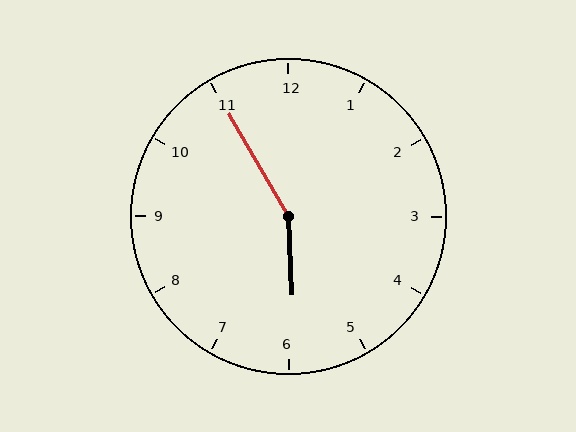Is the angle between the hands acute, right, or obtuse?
It is obtuse.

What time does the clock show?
5:55.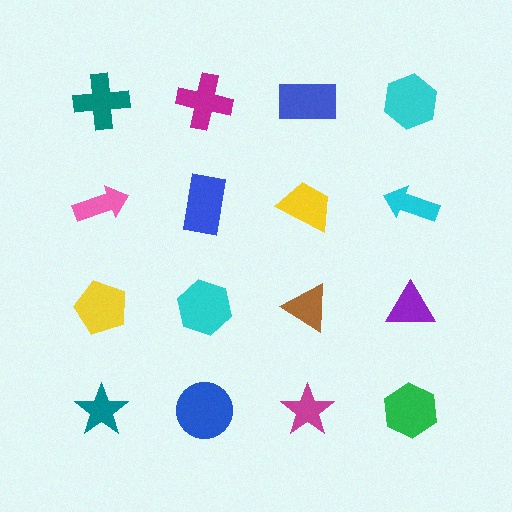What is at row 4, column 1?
A teal star.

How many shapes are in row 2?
4 shapes.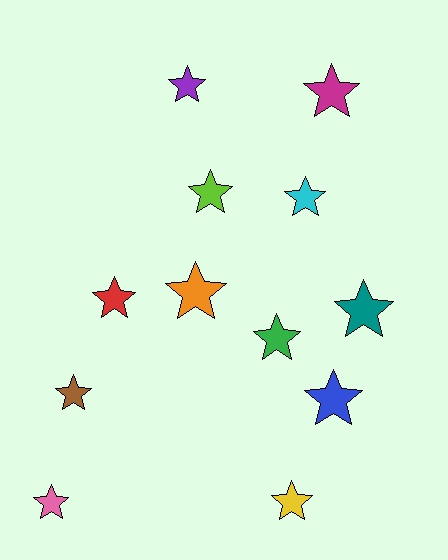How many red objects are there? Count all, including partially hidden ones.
There is 1 red object.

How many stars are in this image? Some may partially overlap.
There are 12 stars.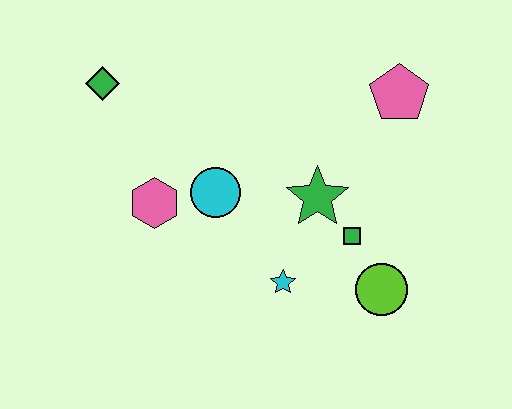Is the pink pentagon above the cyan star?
Yes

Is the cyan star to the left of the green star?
Yes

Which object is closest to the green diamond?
The pink hexagon is closest to the green diamond.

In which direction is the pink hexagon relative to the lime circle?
The pink hexagon is to the left of the lime circle.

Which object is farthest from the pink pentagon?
The green diamond is farthest from the pink pentagon.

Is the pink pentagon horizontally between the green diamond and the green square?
No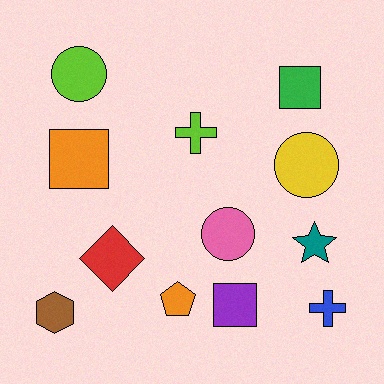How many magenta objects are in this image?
There are no magenta objects.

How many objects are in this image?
There are 12 objects.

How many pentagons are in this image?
There is 1 pentagon.